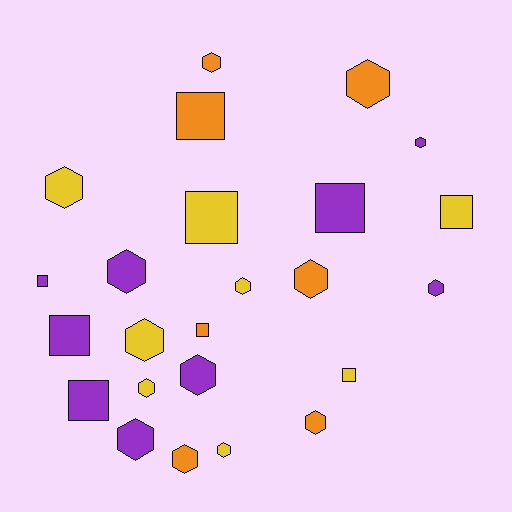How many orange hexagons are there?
There are 5 orange hexagons.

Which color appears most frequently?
Purple, with 9 objects.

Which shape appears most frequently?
Hexagon, with 15 objects.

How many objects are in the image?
There are 24 objects.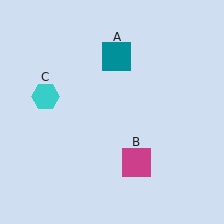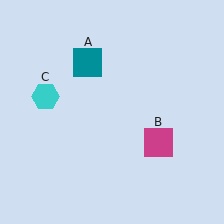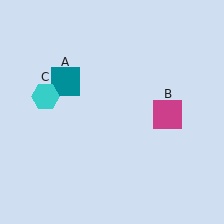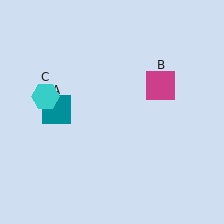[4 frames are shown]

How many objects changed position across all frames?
2 objects changed position: teal square (object A), magenta square (object B).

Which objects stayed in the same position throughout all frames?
Cyan hexagon (object C) remained stationary.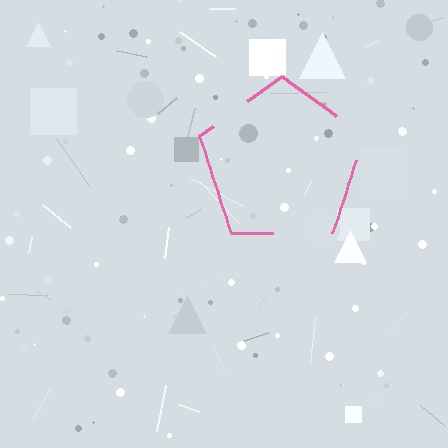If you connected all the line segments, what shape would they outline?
They would outline a pentagon.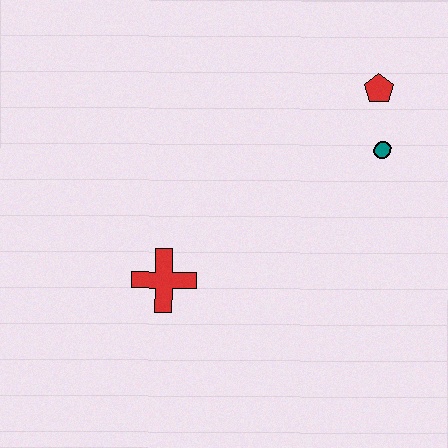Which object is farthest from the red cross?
The red pentagon is farthest from the red cross.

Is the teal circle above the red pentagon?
No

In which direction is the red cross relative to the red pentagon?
The red cross is to the left of the red pentagon.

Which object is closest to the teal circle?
The red pentagon is closest to the teal circle.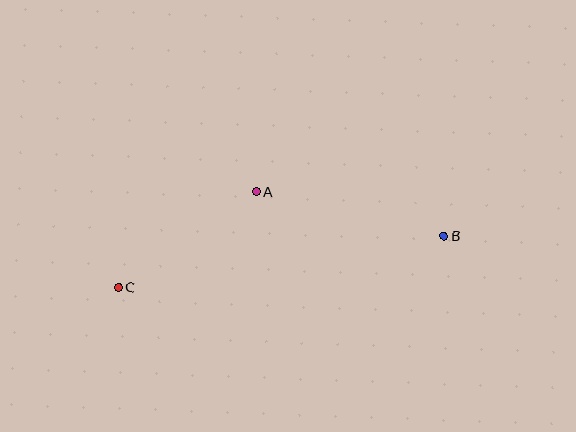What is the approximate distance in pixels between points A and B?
The distance between A and B is approximately 193 pixels.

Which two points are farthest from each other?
Points B and C are farthest from each other.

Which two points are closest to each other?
Points A and C are closest to each other.